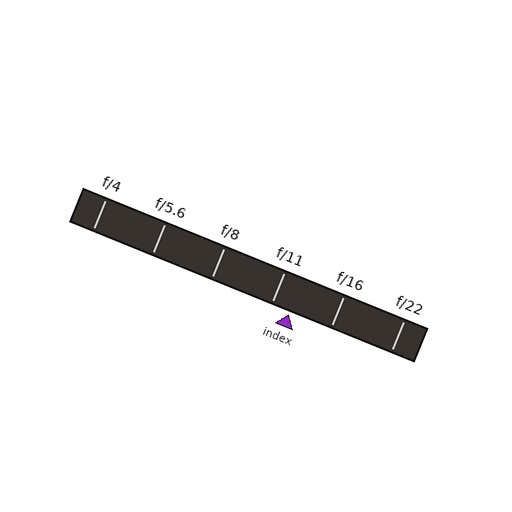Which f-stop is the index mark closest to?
The index mark is closest to f/11.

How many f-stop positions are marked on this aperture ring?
There are 6 f-stop positions marked.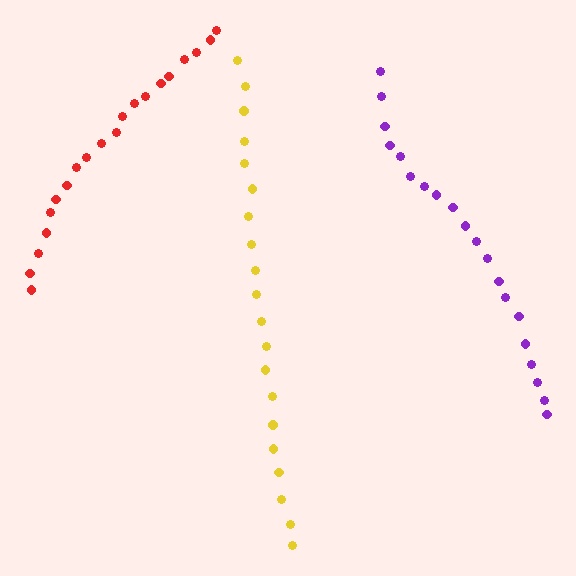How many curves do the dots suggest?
There are 3 distinct paths.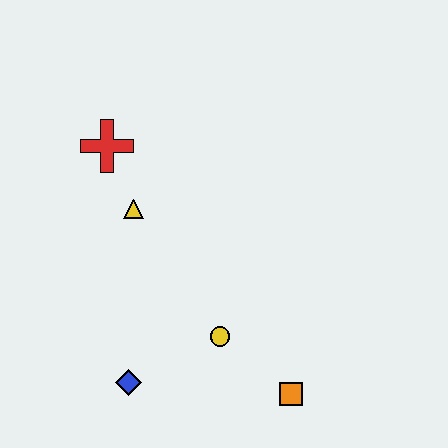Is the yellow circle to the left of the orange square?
Yes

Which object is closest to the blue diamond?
The yellow circle is closest to the blue diamond.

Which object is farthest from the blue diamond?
The red cross is farthest from the blue diamond.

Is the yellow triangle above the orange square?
Yes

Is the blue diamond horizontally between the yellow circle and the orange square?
No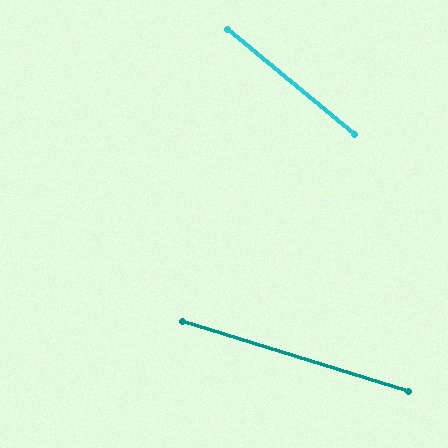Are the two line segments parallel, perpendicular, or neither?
Neither parallel nor perpendicular — they differ by about 22°.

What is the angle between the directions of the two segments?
Approximately 22 degrees.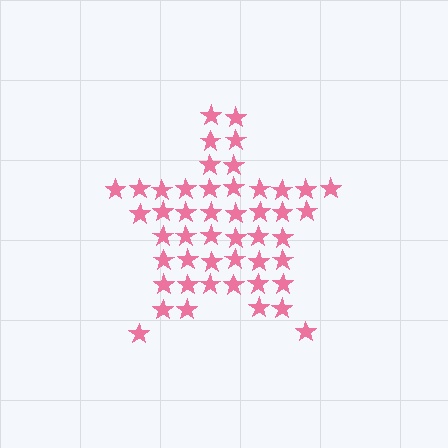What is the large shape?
The large shape is a star.